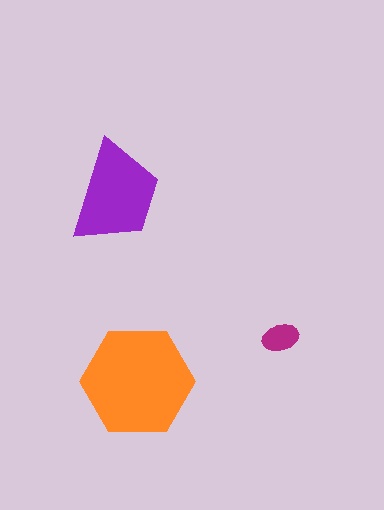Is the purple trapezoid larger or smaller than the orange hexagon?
Smaller.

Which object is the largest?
The orange hexagon.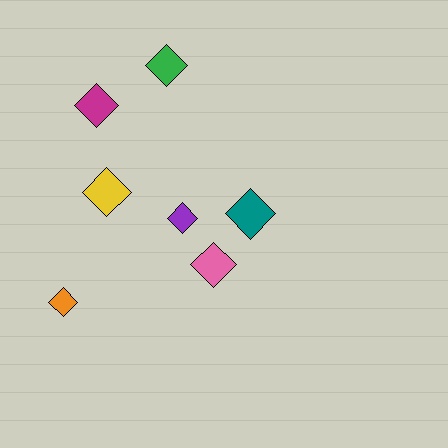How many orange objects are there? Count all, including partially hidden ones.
There is 1 orange object.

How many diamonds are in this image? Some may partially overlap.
There are 7 diamonds.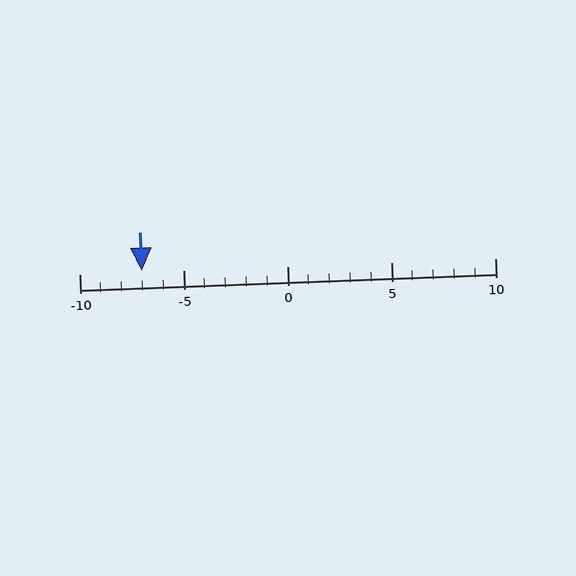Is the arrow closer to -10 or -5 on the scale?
The arrow is closer to -5.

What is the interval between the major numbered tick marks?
The major tick marks are spaced 5 units apart.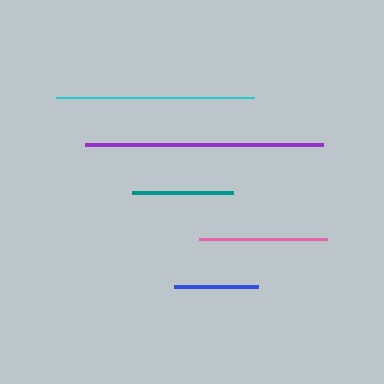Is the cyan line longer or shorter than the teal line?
The cyan line is longer than the teal line.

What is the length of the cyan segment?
The cyan segment is approximately 197 pixels long.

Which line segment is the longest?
The purple line is the longest at approximately 238 pixels.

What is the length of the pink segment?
The pink segment is approximately 128 pixels long.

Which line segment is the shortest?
The blue line is the shortest at approximately 84 pixels.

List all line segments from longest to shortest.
From longest to shortest: purple, cyan, pink, teal, blue.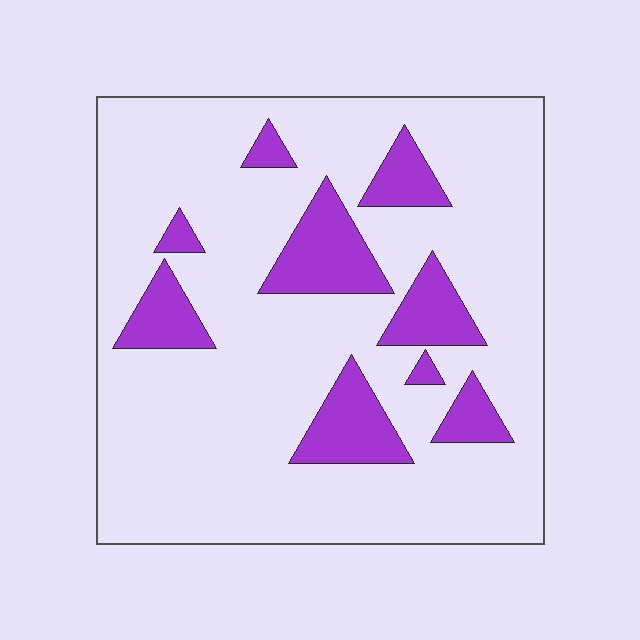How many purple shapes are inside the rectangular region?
9.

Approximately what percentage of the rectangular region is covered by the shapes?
Approximately 20%.